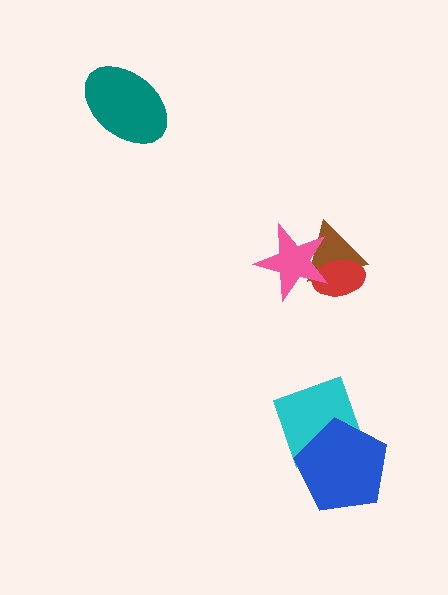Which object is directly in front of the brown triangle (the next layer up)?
The red ellipse is directly in front of the brown triangle.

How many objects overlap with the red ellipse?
2 objects overlap with the red ellipse.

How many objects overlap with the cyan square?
1 object overlaps with the cyan square.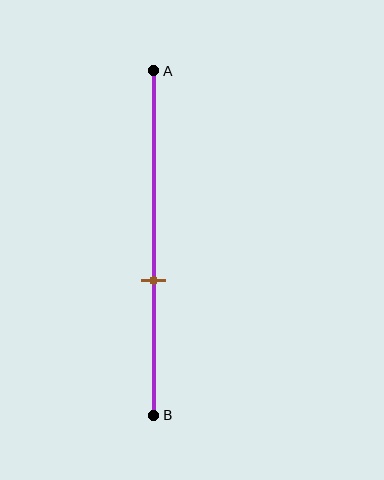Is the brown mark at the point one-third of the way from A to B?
No, the mark is at about 60% from A, not at the 33% one-third point.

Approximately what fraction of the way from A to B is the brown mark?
The brown mark is approximately 60% of the way from A to B.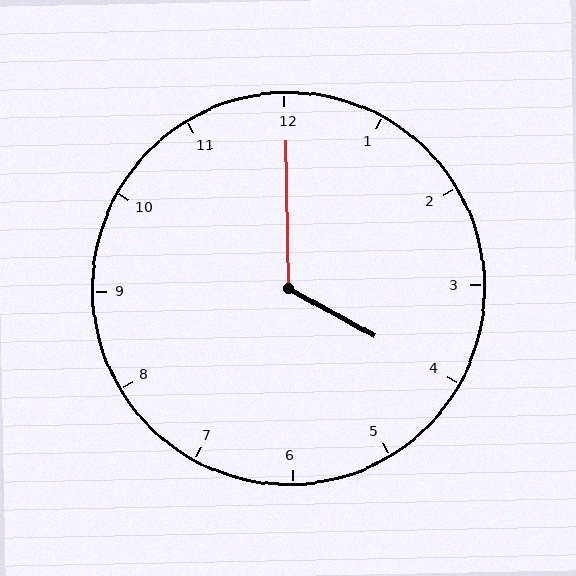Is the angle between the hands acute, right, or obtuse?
It is obtuse.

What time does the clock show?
4:00.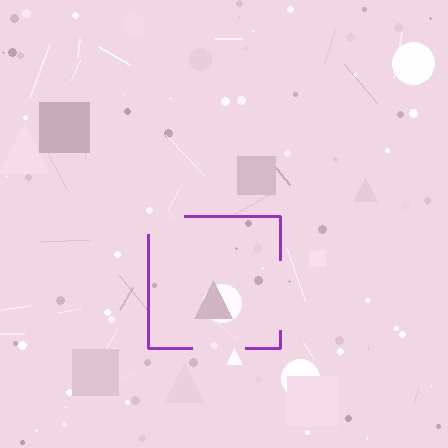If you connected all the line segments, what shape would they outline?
They would outline a square.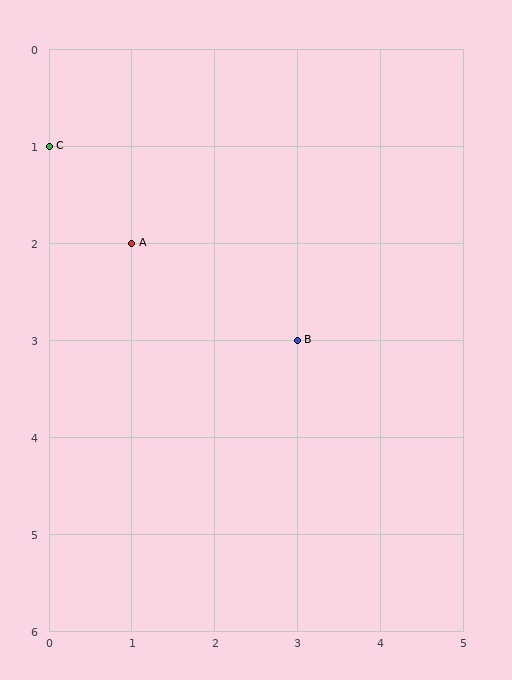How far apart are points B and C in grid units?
Points B and C are 3 columns and 2 rows apart (about 3.6 grid units diagonally).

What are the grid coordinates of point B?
Point B is at grid coordinates (3, 3).